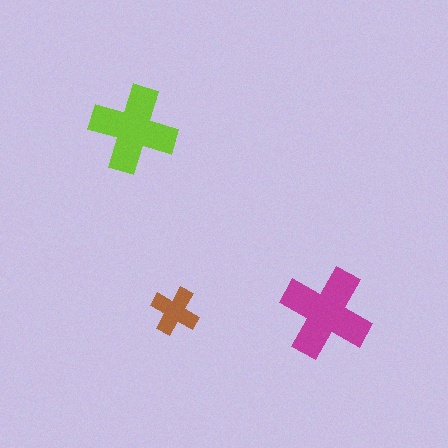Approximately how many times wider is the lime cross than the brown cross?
About 2 times wider.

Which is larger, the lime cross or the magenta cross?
The magenta one.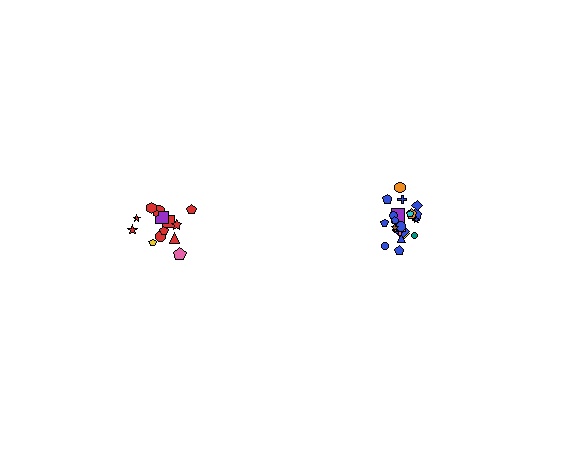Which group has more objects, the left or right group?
The right group.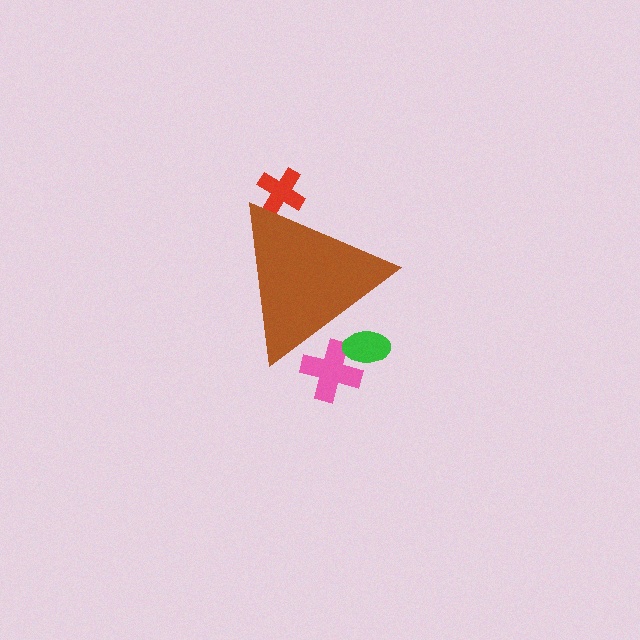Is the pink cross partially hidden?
Yes, the pink cross is partially hidden behind the brown triangle.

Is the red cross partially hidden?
Yes, the red cross is partially hidden behind the brown triangle.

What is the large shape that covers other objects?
A brown triangle.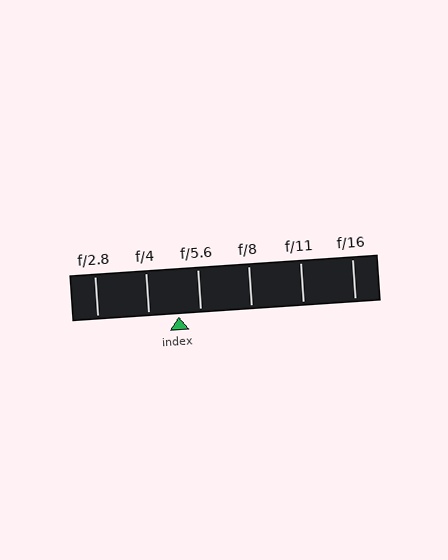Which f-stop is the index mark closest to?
The index mark is closest to f/5.6.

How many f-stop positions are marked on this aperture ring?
There are 6 f-stop positions marked.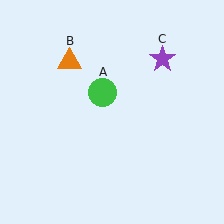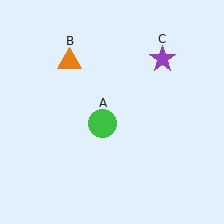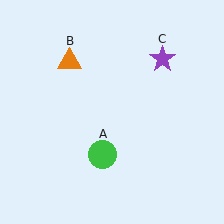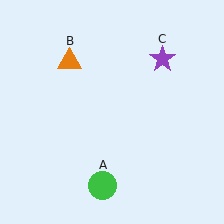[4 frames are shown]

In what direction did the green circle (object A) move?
The green circle (object A) moved down.